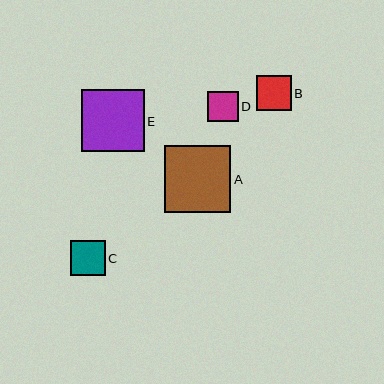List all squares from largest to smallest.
From largest to smallest: A, E, C, B, D.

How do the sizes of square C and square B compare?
Square C and square B are approximately the same size.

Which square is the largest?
Square A is the largest with a size of approximately 66 pixels.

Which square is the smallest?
Square D is the smallest with a size of approximately 31 pixels.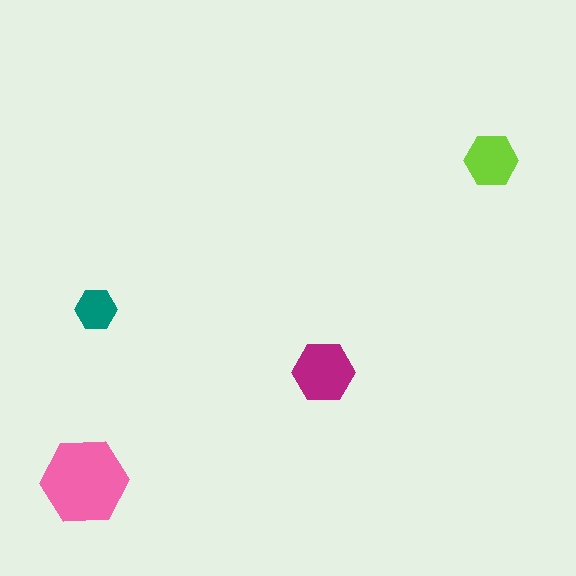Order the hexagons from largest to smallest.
the pink one, the magenta one, the lime one, the teal one.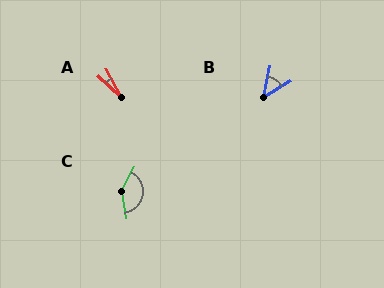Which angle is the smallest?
A, at approximately 18 degrees.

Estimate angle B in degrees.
Approximately 48 degrees.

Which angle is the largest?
C, at approximately 142 degrees.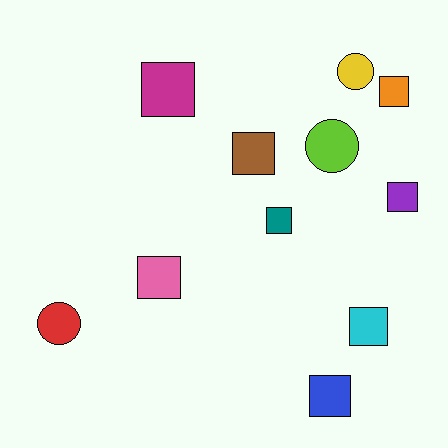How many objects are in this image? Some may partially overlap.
There are 11 objects.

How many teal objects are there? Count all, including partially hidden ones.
There is 1 teal object.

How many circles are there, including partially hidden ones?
There are 3 circles.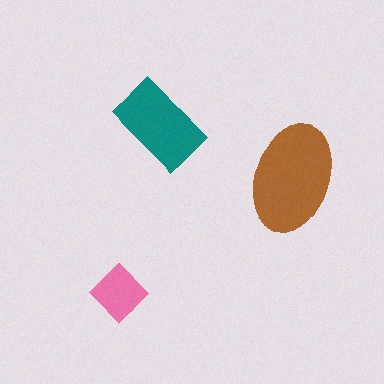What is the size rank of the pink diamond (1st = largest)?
3rd.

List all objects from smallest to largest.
The pink diamond, the teal rectangle, the brown ellipse.